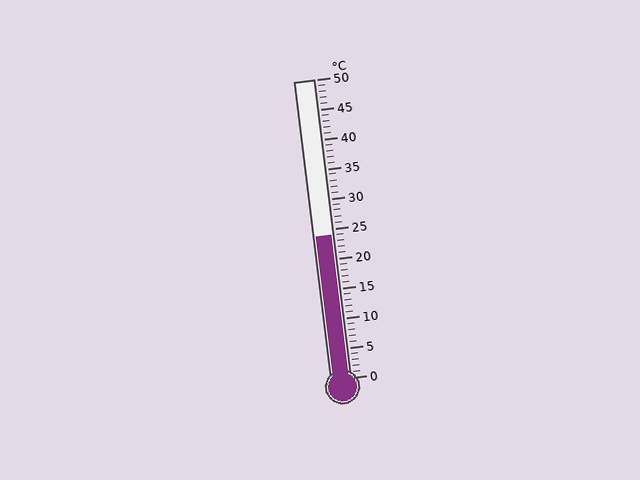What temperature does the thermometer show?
The thermometer shows approximately 24°C.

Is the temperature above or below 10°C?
The temperature is above 10°C.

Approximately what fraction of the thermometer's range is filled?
The thermometer is filled to approximately 50% of its range.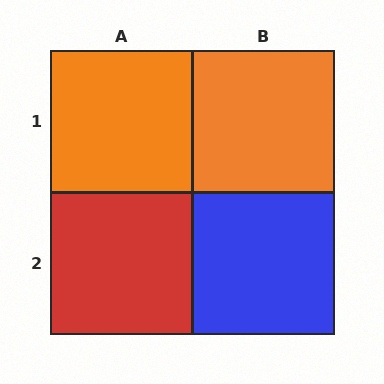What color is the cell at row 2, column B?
Blue.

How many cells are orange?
2 cells are orange.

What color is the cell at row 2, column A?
Red.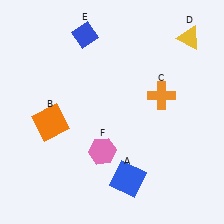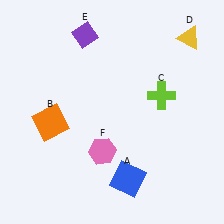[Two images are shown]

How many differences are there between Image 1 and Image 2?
There are 2 differences between the two images.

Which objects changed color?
C changed from orange to lime. E changed from blue to purple.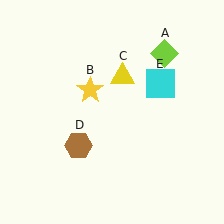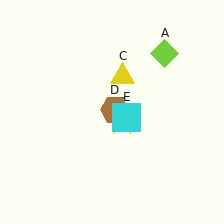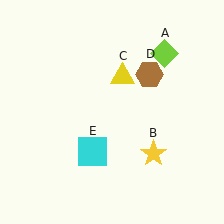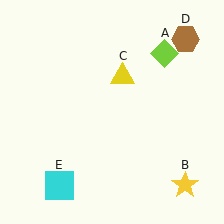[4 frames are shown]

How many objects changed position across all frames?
3 objects changed position: yellow star (object B), brown hexagon (object D), cyan square (object E).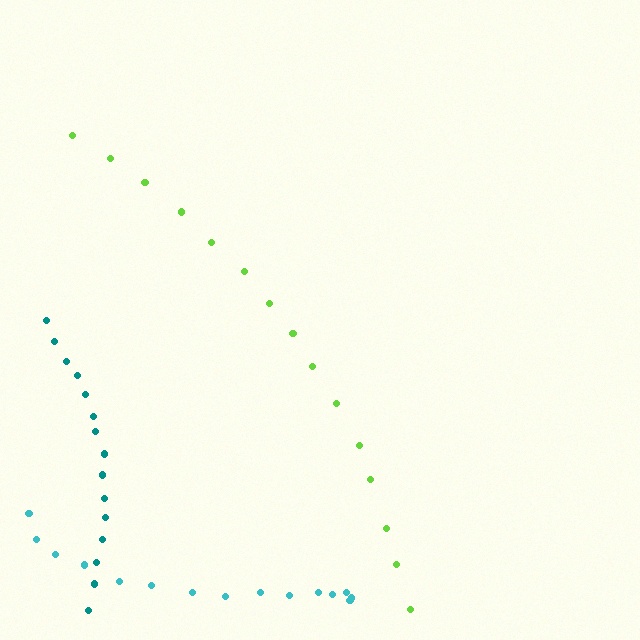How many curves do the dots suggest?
There are 3 distinct paths.